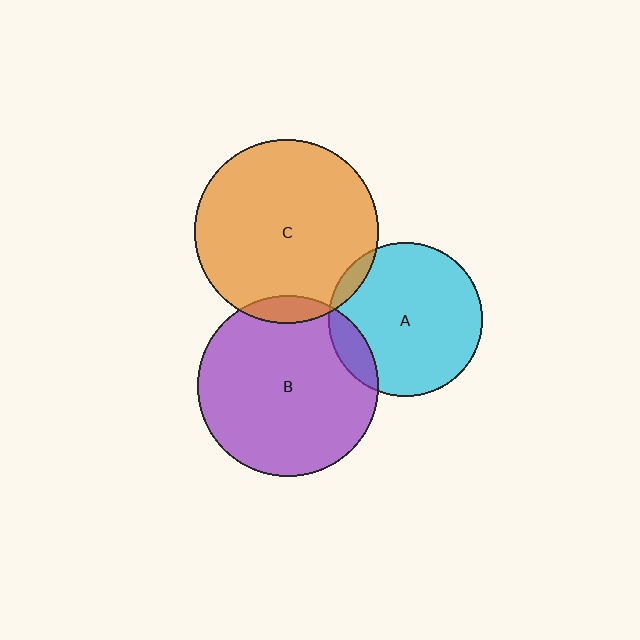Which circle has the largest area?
Circle C (orange).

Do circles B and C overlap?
Yes.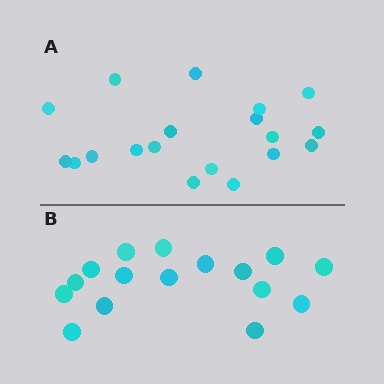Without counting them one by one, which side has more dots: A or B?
Region A (the top region) has more dots.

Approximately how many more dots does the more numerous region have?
Region A has just a few more — roughly 2 or 3 more dots than region B.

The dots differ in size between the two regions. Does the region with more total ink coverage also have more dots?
No. Region B has more total ink coverage because its dots are larger, but region A actually contains more individual dots. Total area can be misleading — the number of items is what matters here.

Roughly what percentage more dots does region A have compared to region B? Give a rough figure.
About 20% more.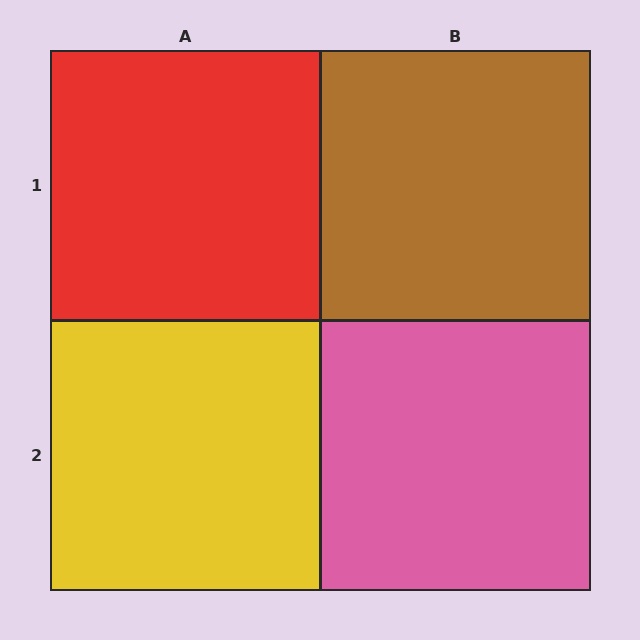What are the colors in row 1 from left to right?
Red, brown.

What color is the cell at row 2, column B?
Pink.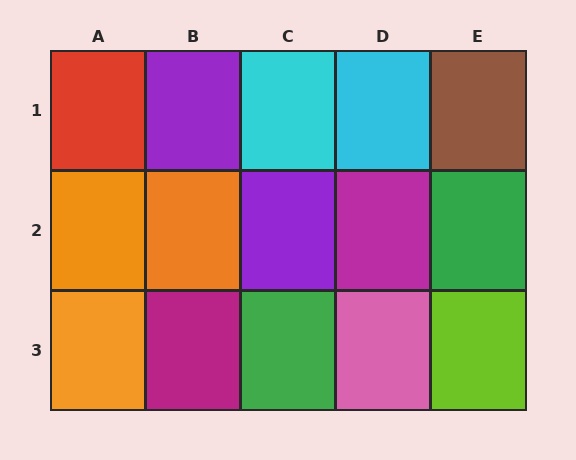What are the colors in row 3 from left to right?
Orange, magenta, green, pink, lime.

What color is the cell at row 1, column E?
Brown.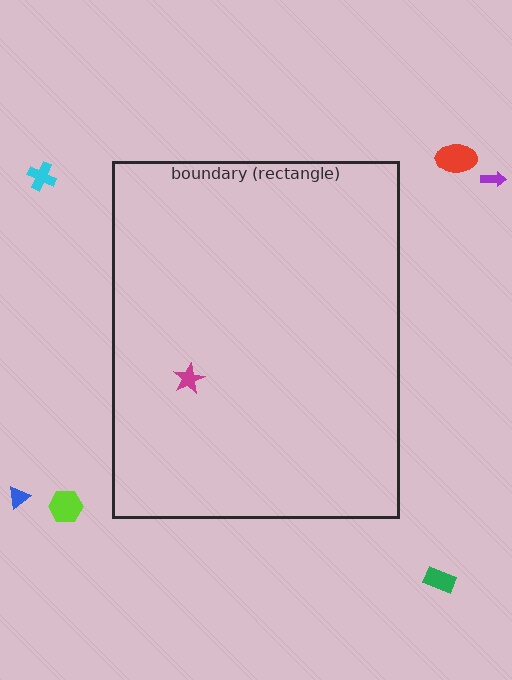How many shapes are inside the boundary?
1 inside, 6 outside.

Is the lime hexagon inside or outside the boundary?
Outside.